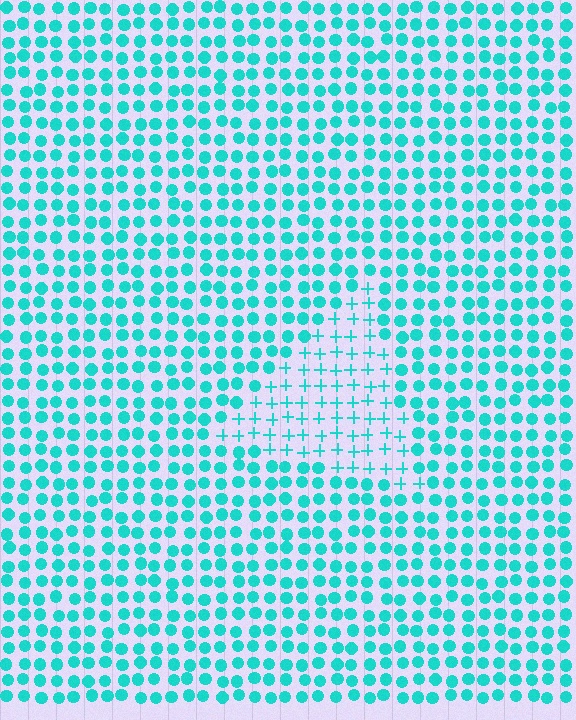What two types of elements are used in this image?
The image uses plus signs inside the triangle region and circles outside it.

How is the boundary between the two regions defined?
The boundary is defined by a change in element shape: plus signs inside vs. circles outside. All elements share the same color and spacing.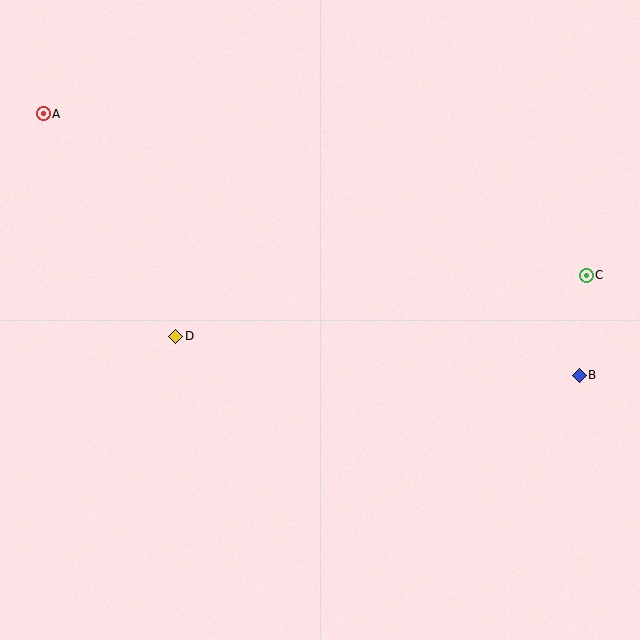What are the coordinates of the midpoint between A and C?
The midpoint between A and C is at (315, 195).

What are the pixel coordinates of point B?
Point B is at (579, 375).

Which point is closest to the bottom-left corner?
Point D is closest to the bottom-left corner.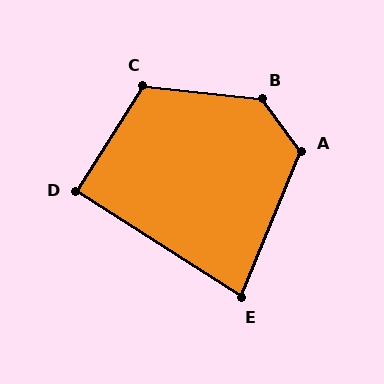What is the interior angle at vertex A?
Approximately 121 degrees (obtuse).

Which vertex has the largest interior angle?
B, at approximately 133 degrees.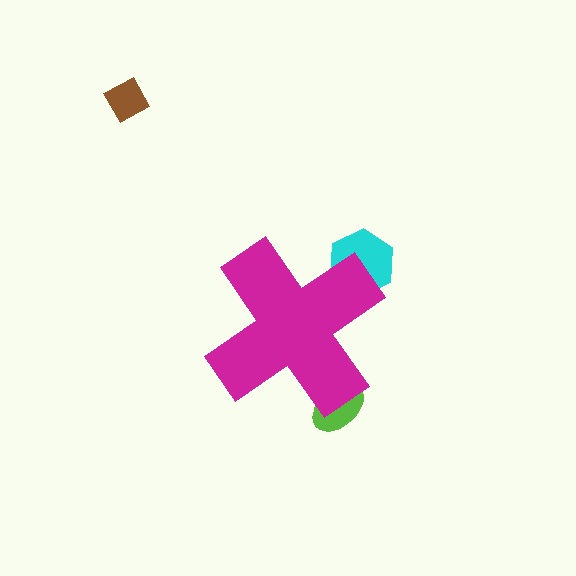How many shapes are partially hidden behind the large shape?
2 shapes are partially hidden.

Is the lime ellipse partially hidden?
Yes, the lime ellipse is partially hidden behind the magenta cross.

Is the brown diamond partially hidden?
No, the brown diamond is fully visible.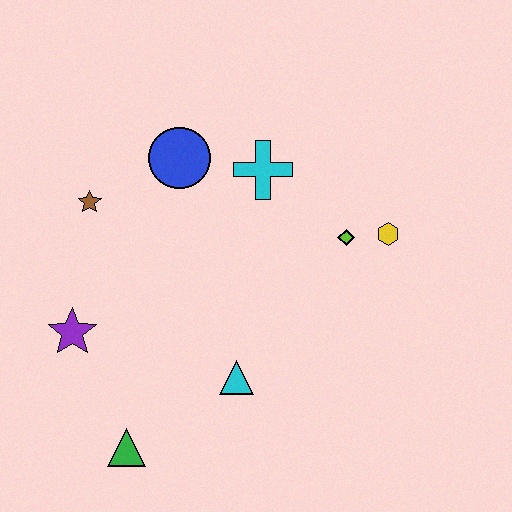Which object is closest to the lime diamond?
The yellow hexagon is closest to the lime diamond.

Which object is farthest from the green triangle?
The yellow hexagon is farthest from the green triangle.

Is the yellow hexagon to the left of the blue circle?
No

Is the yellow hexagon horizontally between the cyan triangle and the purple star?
No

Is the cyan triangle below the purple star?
Yes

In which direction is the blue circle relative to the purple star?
The blue circle is above the purple star.